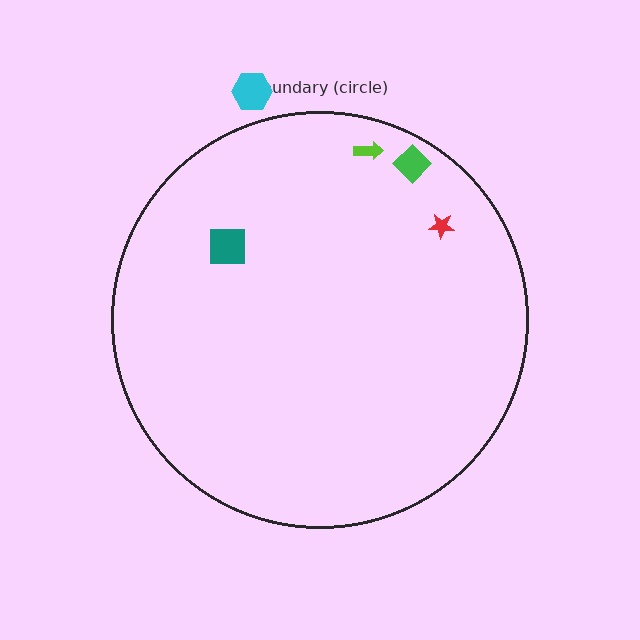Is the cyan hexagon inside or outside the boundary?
Outside.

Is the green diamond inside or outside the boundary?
Inside.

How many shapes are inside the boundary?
4 inside, 1 outside.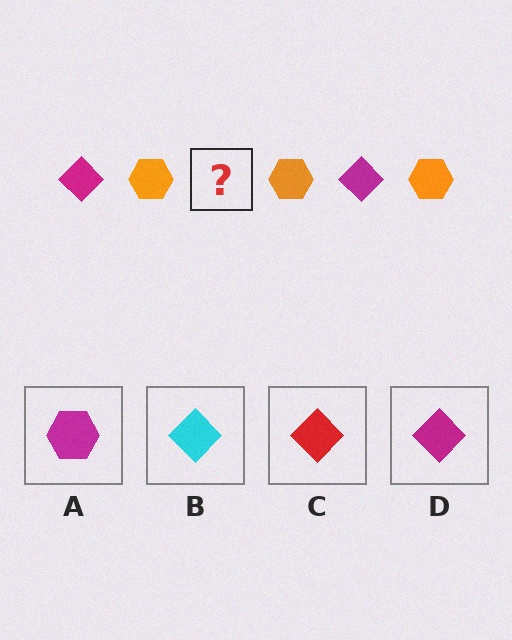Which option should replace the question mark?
Option D.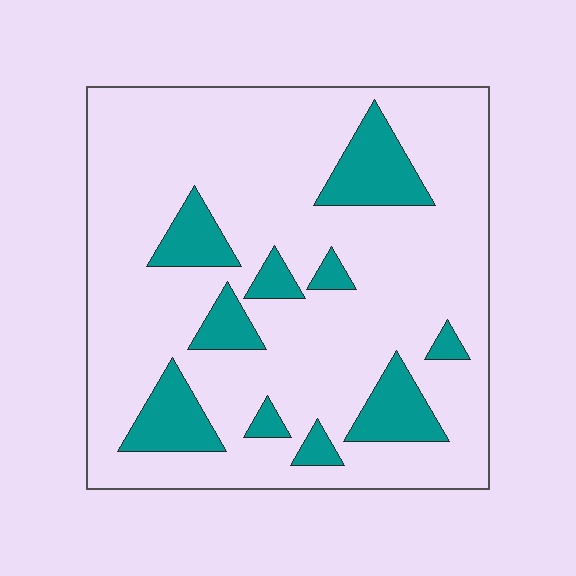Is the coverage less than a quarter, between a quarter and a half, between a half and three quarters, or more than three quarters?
Less than a quarter.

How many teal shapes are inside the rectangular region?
10.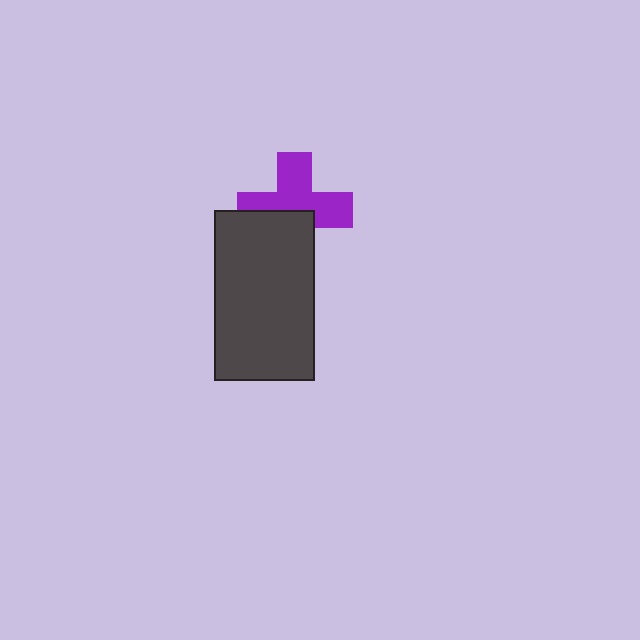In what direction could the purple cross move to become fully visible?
The purple cross could move up. That would shift it out from behind the dark gray rectangle entirely.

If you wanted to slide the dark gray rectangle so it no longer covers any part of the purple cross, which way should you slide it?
Slide it down — that is the most direct way to separate the two shapes.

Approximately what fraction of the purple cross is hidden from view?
Roughly 40% of the purple cross is hidden behind the dark gray rectangle.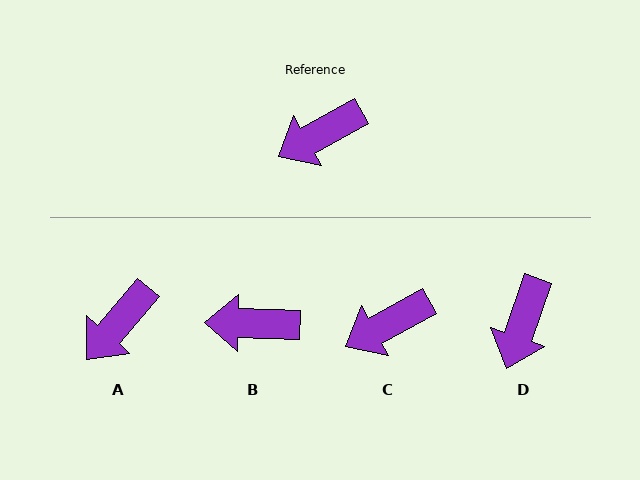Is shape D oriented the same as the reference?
No, it is off by about 42 degrees.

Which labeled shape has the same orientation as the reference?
C.